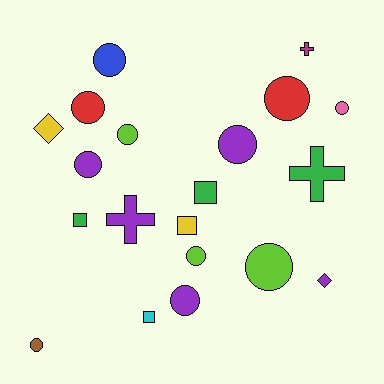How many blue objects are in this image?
There is 1 blue object.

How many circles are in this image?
There are 11 circles.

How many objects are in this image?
There are 20 objects.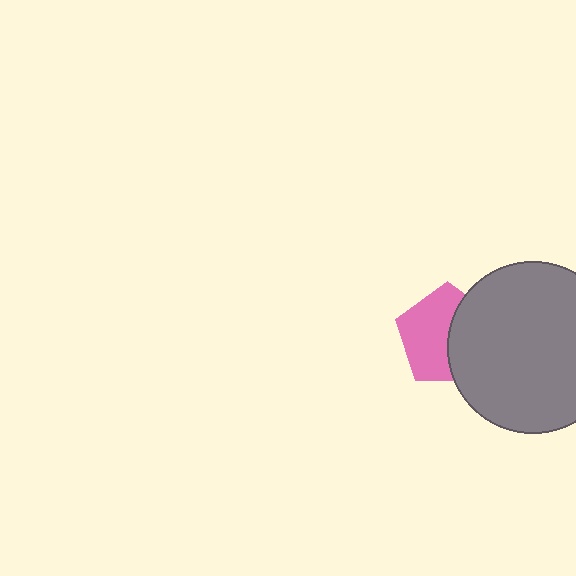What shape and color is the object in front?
The object in front is a gray circle.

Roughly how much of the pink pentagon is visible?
About half of it is visible (roughly 56%).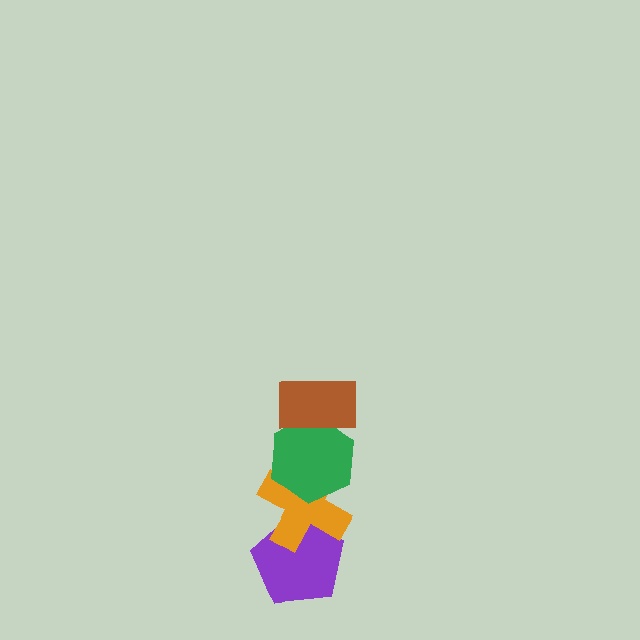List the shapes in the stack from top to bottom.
From top to bottom: the brown rectangle, the green hexagon, the orange cross, the purple pentagon.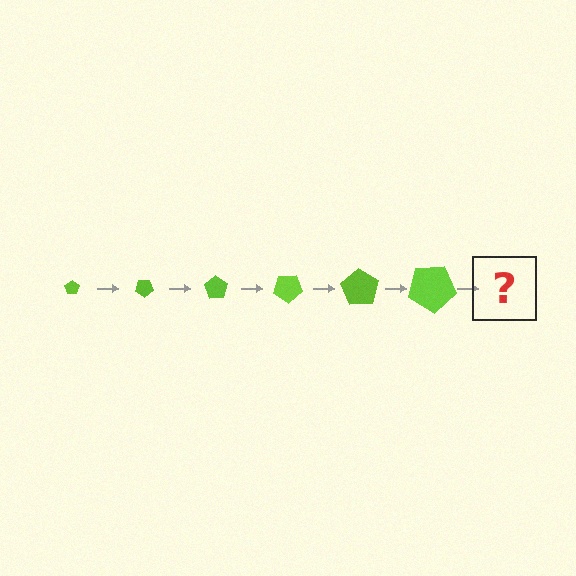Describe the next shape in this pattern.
It should be a pentagon, larger than the previous one and rotated 210 degrees from the start.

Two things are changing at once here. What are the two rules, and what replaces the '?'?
The two rules are that the pentagon grows larger each step and it rotates 35 degrees each step. The '?' should be a pentagon, larger than the previous one and rotated 210 degrees from the start.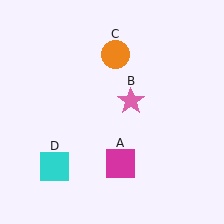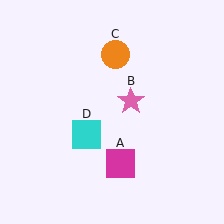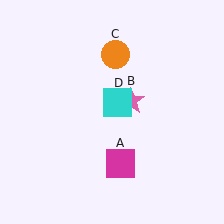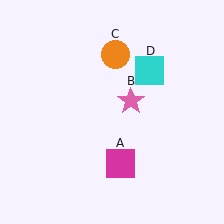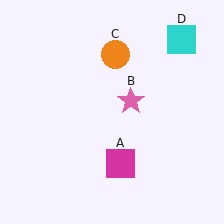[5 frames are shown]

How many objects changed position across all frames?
1 object changed position: cyan square (object D).